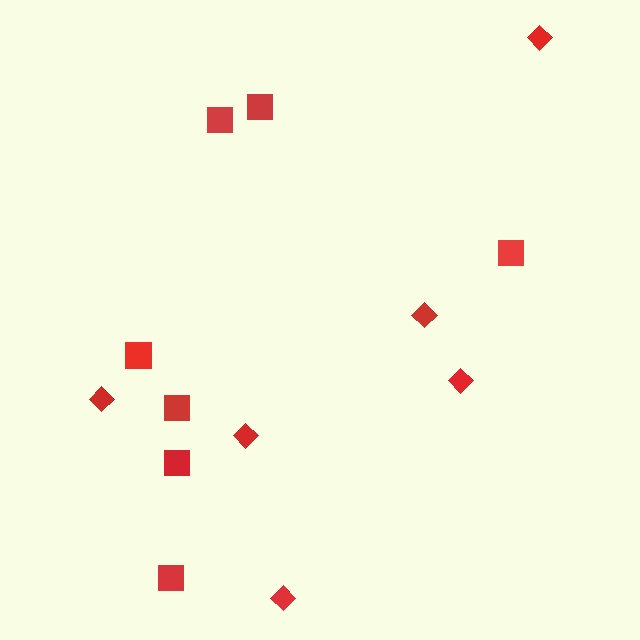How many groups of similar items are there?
There are 2 groups: one group of diamonds (6) and one group of squares (7).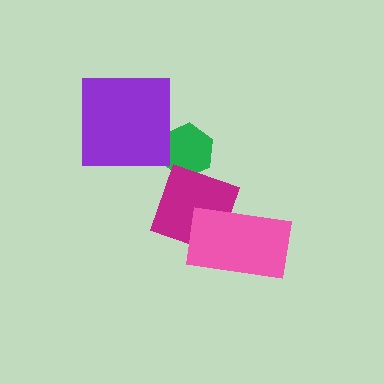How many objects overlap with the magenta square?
1 object overlaps with the magenta square.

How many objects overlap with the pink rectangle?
1 object overlaps with the pink rectangle.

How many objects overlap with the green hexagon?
0 objects overlap with the green hexagon.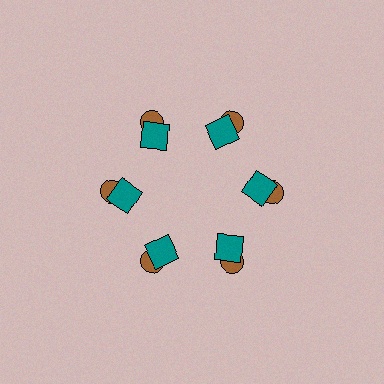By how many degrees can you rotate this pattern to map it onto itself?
The pattern maps onto itself every 60 degrees of rotation.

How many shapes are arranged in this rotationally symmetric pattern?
There are 12 shapes, arranged in 6 groups of 2.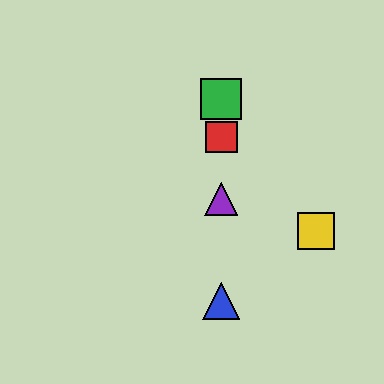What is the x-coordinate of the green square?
The green square is at x≈221.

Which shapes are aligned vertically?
The red square, the blue triangle, the green square, the purple triangle are aligned vertically.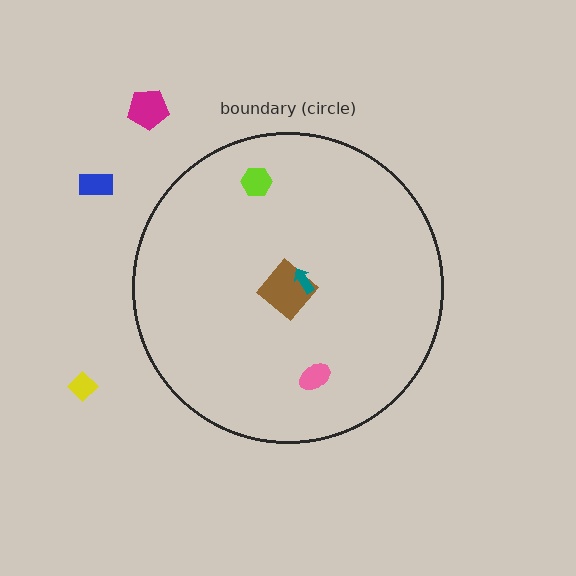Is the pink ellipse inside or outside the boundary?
Inside.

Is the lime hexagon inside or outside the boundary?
Inside.